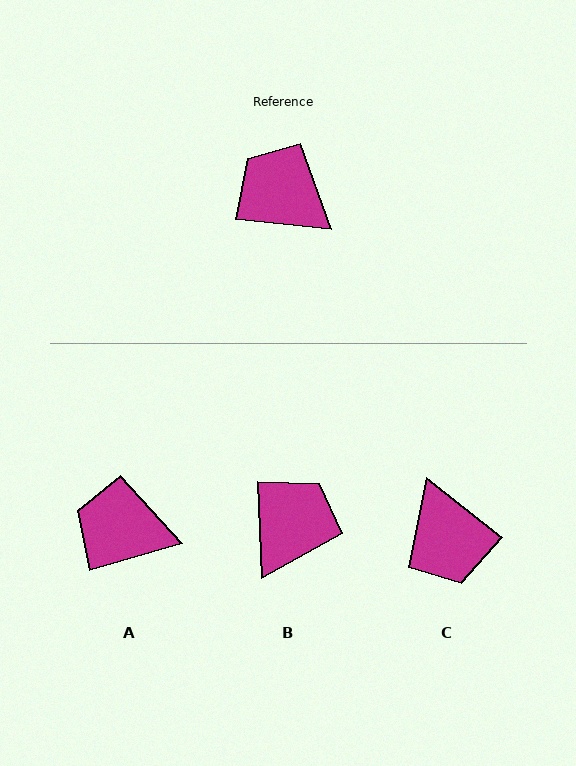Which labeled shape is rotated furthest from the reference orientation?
C, about 148 degrees away.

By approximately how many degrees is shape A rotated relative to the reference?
Approximately 22 degrees counter-clockwise.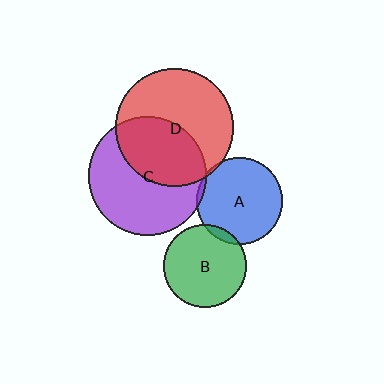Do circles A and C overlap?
Yes.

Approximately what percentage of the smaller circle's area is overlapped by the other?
Approximately 5%.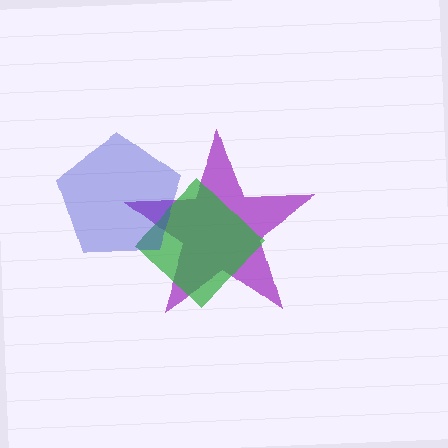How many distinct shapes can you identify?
There are 3 distinct shapes: a purple star, a green diamond, a blue pentagon.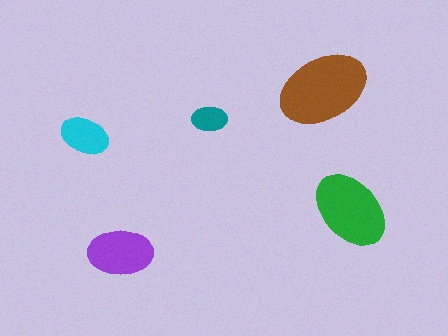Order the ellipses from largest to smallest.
the brown one, the green one, the purple one, the cyan one, the teal one.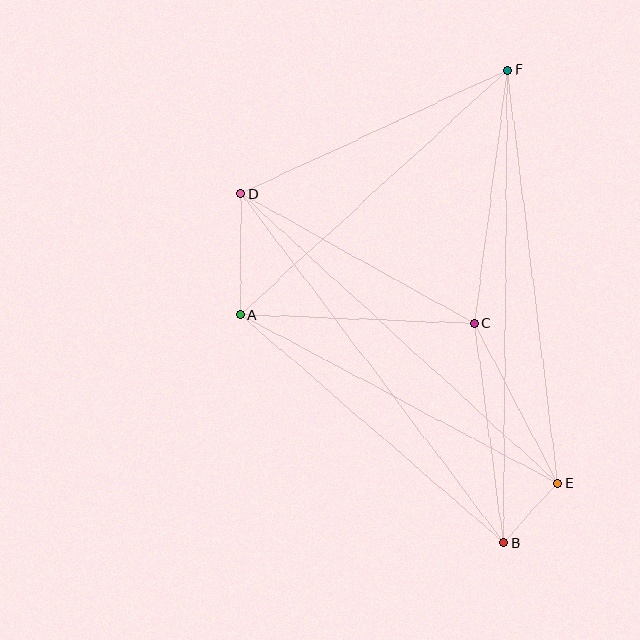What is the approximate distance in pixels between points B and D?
The distance between B and D is approximately 436 pixels.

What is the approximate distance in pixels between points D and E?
The distance between D and E is approximately 429 pixels.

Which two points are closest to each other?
Points B and E are closest to each other.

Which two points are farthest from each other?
Points B and F are farthest from each other.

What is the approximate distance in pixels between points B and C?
The distance between B and C is approximately 221 pixels.